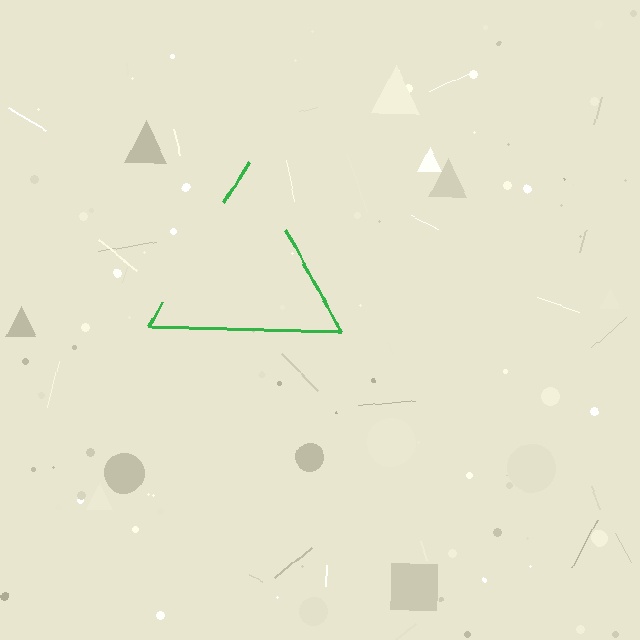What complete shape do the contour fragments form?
The contour fragments form a triangle.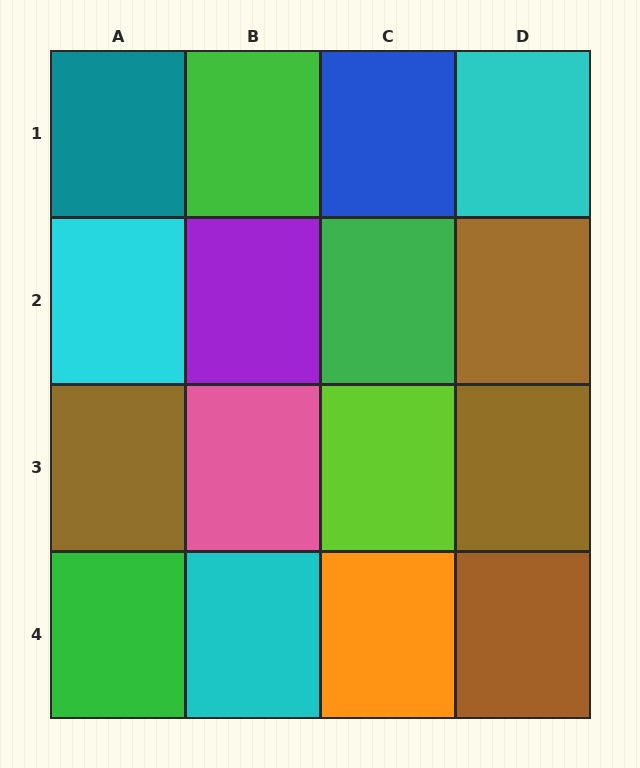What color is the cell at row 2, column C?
Green.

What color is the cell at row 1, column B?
Green.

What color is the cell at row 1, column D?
Cyan.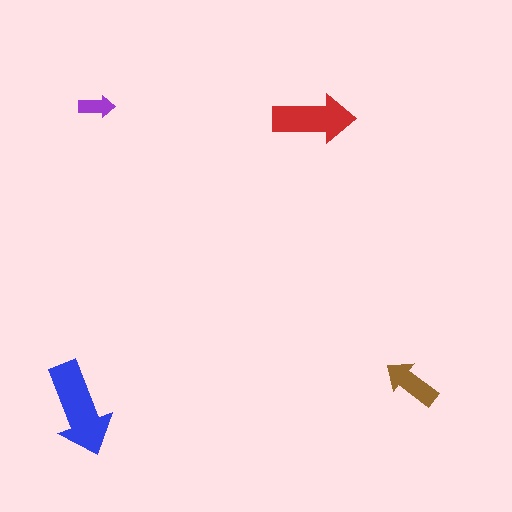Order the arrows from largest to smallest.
the blue one, the red one, the brown one, the purple one.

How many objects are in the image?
There are 4 objects in the image.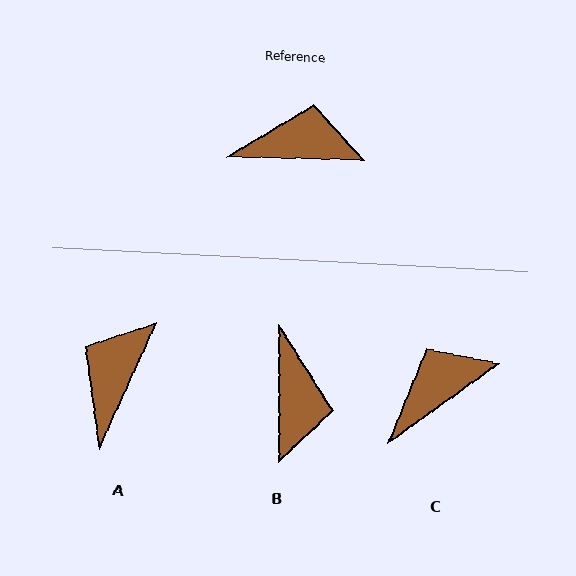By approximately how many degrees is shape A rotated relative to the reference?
Approximately 67 degrees counter-clockwise.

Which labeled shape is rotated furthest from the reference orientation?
B, about 89 degrees away.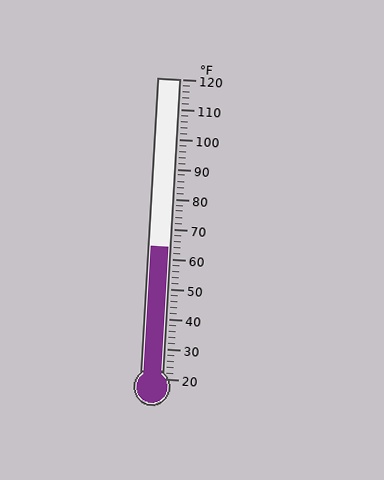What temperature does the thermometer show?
The thermometer shows approximately 64°F.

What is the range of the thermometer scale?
The thermometer scale ranges from 20°F to 120°F.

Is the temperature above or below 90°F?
The temperature is below 90°F.